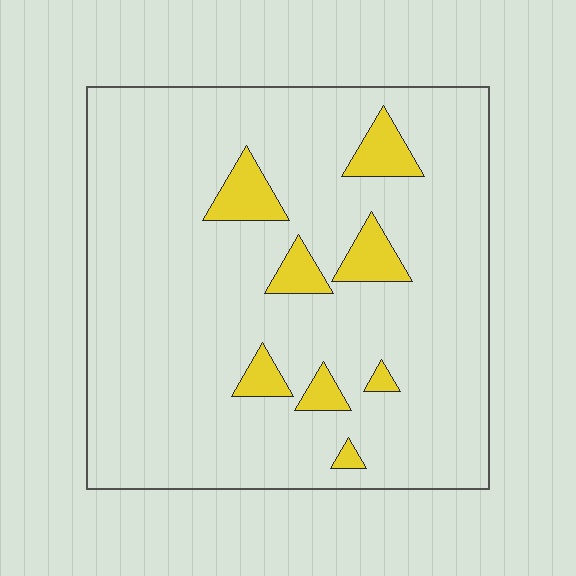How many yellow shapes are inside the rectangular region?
8.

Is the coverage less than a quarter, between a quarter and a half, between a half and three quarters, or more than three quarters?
Less than a quarter.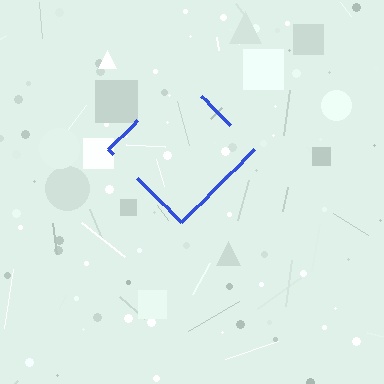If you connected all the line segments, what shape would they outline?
They would outline a diamond.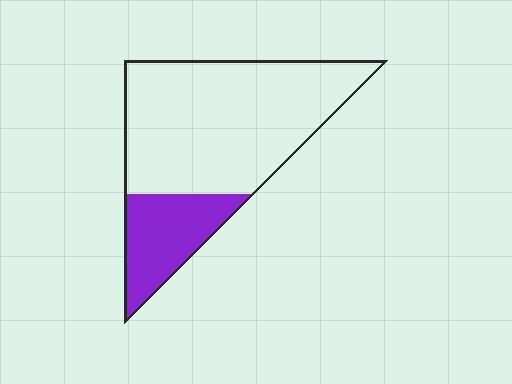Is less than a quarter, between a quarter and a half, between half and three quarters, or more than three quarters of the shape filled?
Less than a quarter.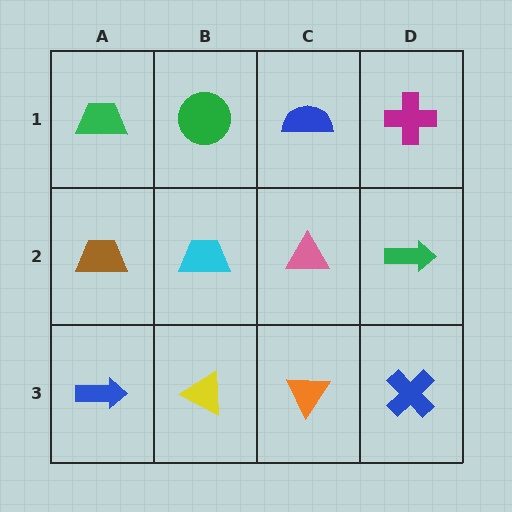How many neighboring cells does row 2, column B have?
4.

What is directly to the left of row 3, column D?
An orange triangle.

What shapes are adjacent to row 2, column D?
A magenta cross (row 1, column D), a blue cross (row 3, column D), a pink triangle (row 2, column C).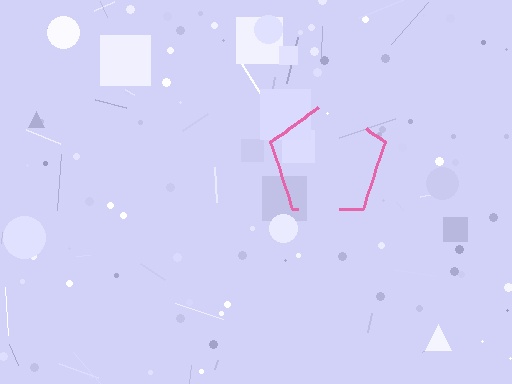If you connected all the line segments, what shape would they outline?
They would outline a pentagon.